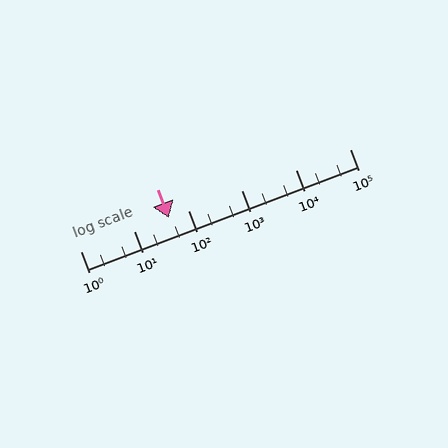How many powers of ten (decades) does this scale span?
The scale spans 5 decades, from 1 to 100000.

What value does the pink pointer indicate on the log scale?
The pointer indicates approximately 43.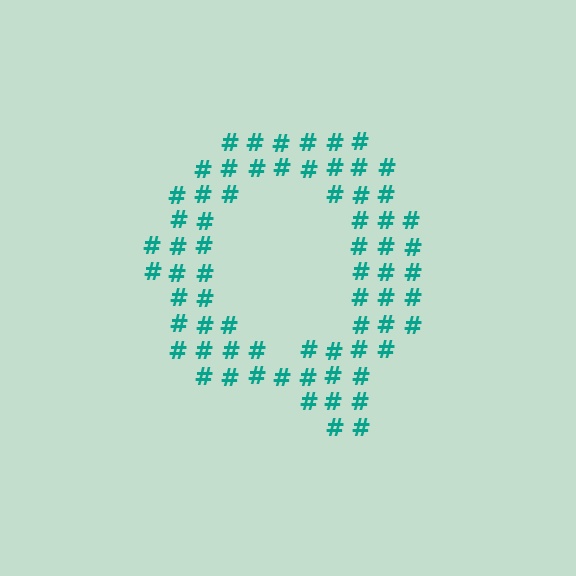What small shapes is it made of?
It is made of small hash symbols.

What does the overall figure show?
The overall figure shows the letter Q.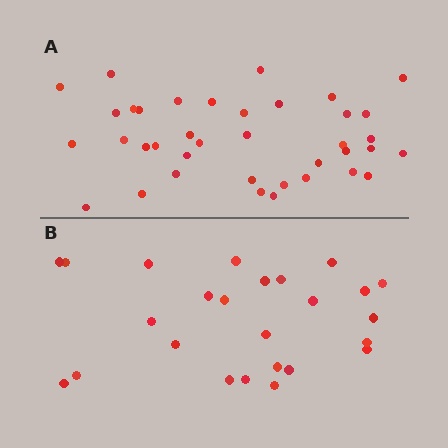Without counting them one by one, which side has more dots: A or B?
Region A (the top region) has more dots.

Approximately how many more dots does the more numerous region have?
Region A has approximately 15 more dots than region B.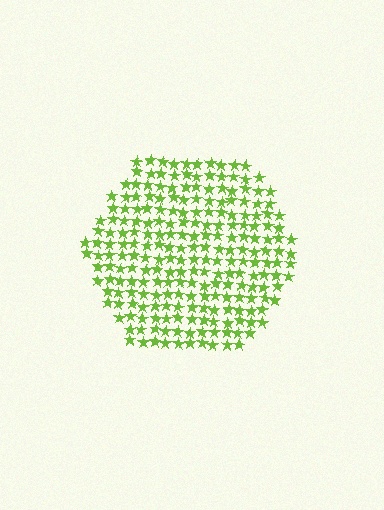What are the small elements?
The small elements are stars.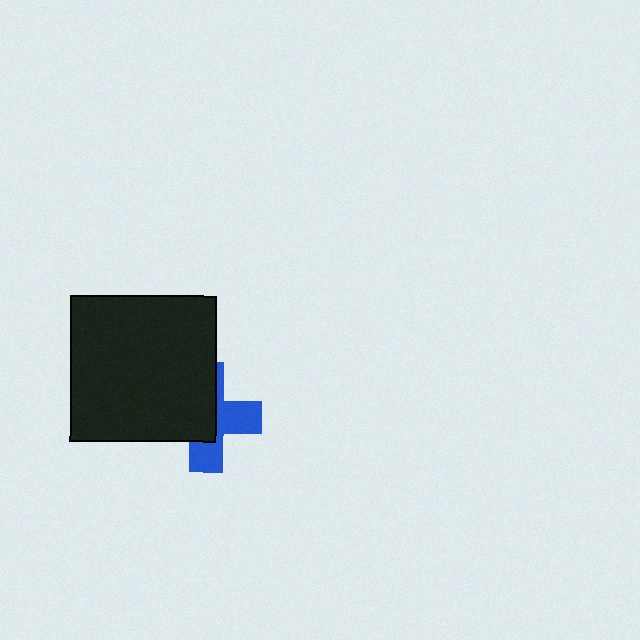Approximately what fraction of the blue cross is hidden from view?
Roughly 56% of the blue cross is hidden behind the black square.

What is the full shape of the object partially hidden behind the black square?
The partially hidden object is a blue cross.